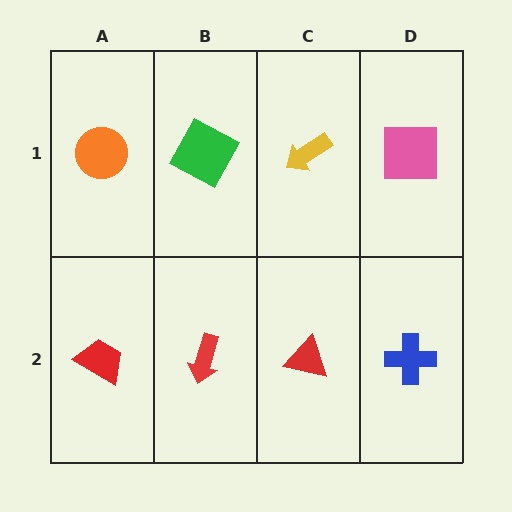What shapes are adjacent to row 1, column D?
A blue cross (row 2, column D), a yellow arrow (row 1, column C).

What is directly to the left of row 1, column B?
An orange circle.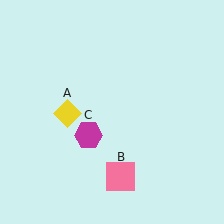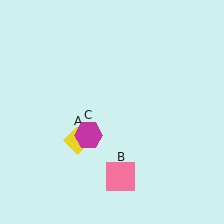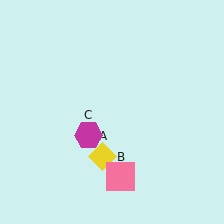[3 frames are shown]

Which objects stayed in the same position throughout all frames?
Pink square (object B) and magenta hexagon (object C) remained stationary.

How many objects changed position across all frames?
1 object changed position: yellow diamond (object A).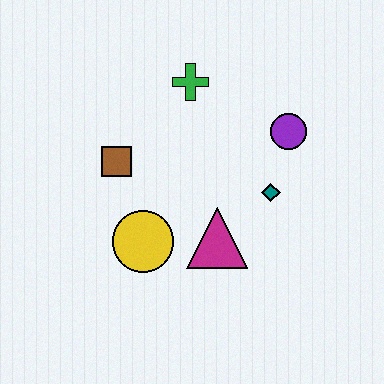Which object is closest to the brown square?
The yellow circle is closest to the brown square.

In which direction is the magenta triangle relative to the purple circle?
The magenta triangle is below the purple circle.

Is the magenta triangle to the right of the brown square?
Yes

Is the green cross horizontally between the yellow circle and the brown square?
No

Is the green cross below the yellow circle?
No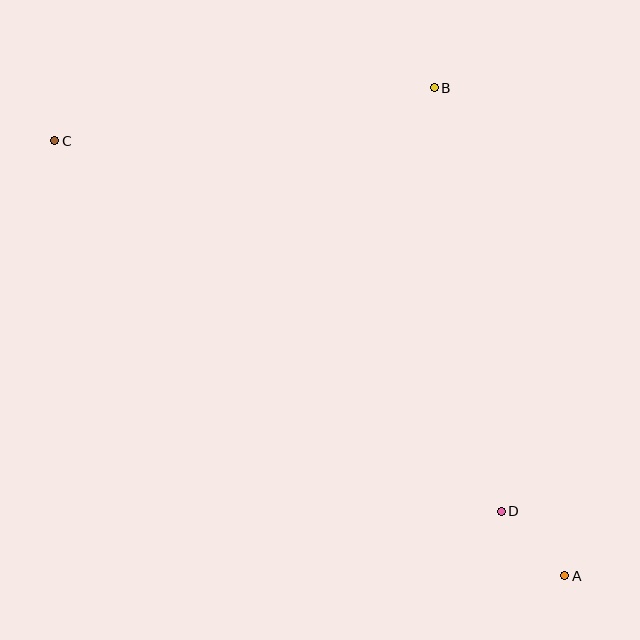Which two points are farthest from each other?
Points A and C are farthest from each other.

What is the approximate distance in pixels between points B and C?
The distance between B and C is approximately 383 pixels.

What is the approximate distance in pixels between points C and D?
The distance between C and D is approximately 580 pixels.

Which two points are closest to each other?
Points A and D are closest to each other.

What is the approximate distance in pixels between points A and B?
The distance between A and B is approximately 505 pixels.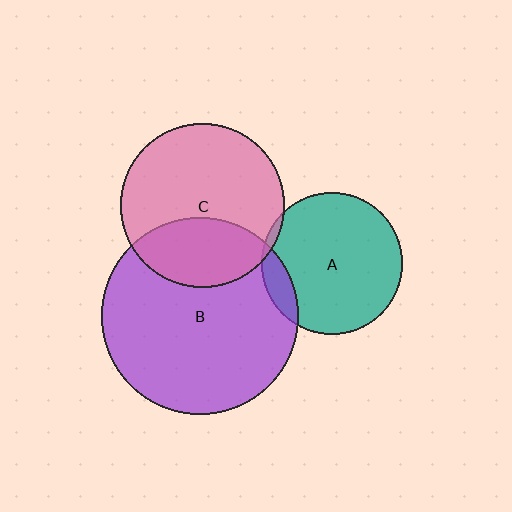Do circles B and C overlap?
Yes.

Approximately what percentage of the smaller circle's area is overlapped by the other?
Approximately 35%.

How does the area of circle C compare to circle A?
Approximately 1.3 times.